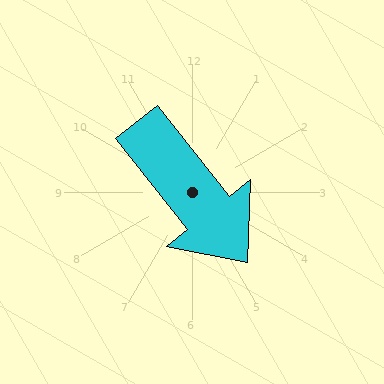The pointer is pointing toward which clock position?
Roughly 5 o'clock.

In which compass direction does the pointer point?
Southeast.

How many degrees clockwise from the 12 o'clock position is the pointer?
Approximately 142 degrees.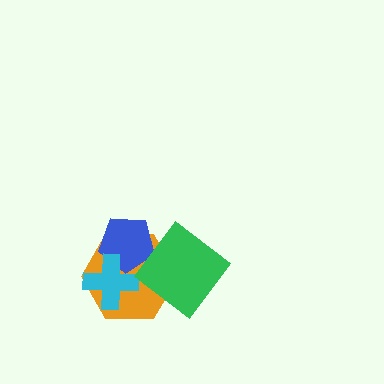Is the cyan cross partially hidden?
No, no other shape covers it.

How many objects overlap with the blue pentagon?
3 objects overlap with the blue pentagon.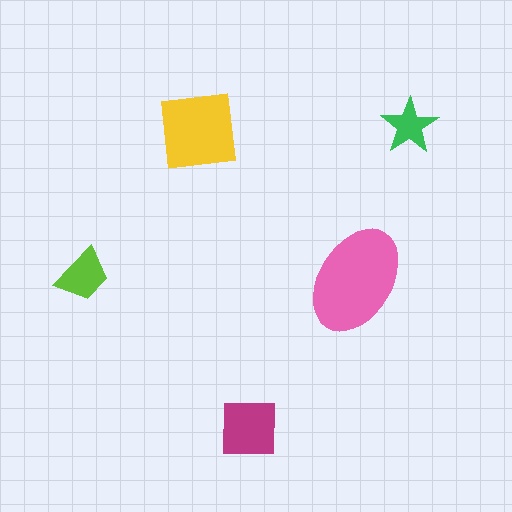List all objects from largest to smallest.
The pink ellipse, the yellow square, the magenta square, the lime trapezoid, the green star.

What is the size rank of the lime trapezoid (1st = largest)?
4th.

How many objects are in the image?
There are 5 objects in the image.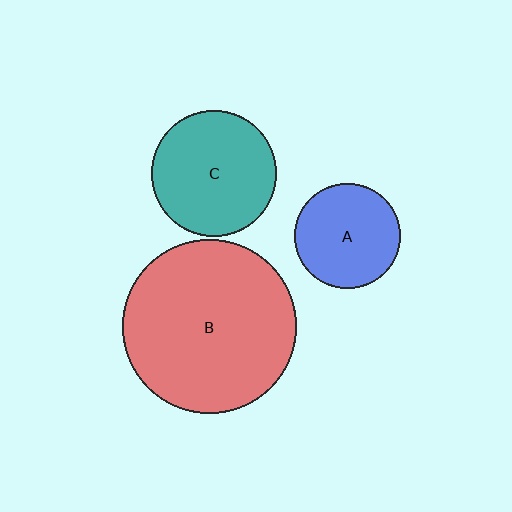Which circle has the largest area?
Circle B (red).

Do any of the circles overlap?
No, none of the circles overlap.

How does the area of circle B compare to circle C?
Approximately 1.9 times.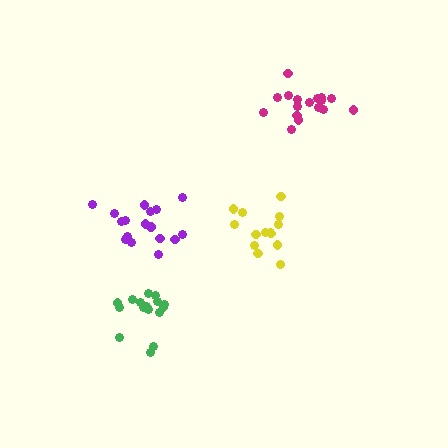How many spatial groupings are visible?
There are 4 spatial groupings.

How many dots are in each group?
Group 1: 17 dots, Group 2: 14 dots, Group 3: 17 dots, Group 4: 16 dots (64 total).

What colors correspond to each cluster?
The clusters are colored: purple, yellow, magenta, green.